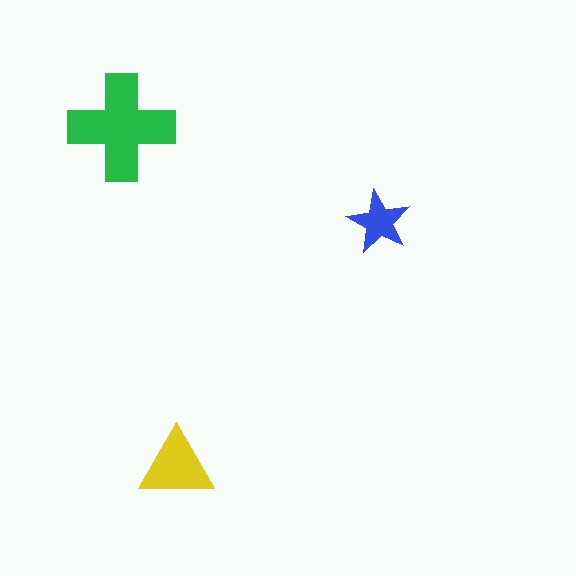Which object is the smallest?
The blue star.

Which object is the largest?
The green cross.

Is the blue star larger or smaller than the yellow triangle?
Smaller.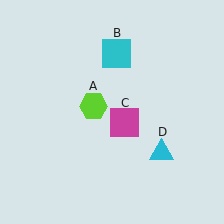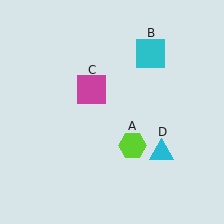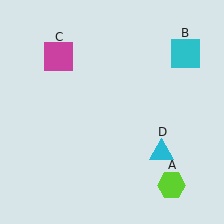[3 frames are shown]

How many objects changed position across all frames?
3 objects changed position: lime hexagon (object A), cyan square (object B), magenta square (object C).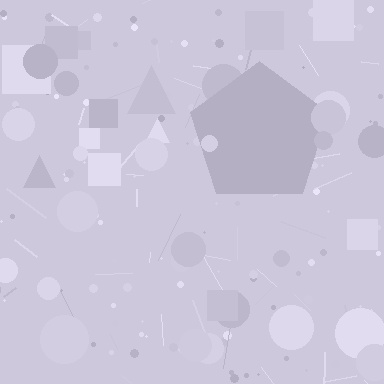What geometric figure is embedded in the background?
A pentagon is embedded in the background.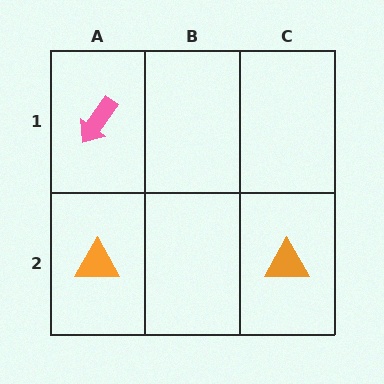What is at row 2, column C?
An orange triangle.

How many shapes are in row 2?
2 shapes.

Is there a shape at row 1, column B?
No, that cell is empty.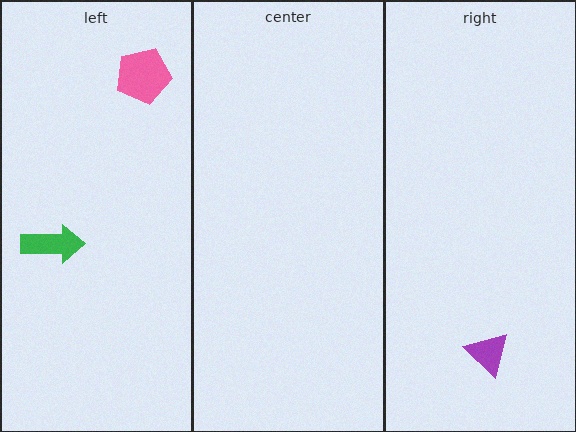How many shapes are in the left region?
2.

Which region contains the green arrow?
The left region.